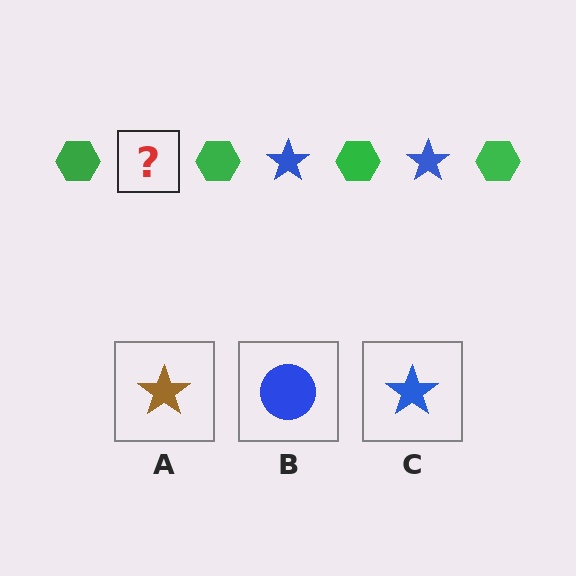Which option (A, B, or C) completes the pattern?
C.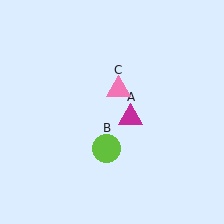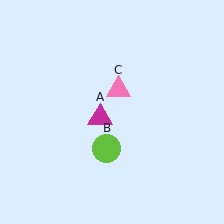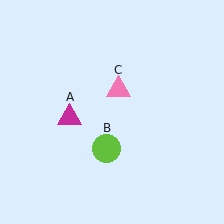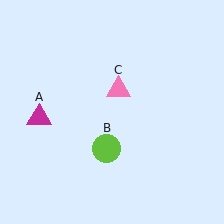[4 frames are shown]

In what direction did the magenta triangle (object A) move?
The magenta triangle (object A) moved left.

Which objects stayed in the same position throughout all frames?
Lime circle (object B) and pink triangle (object C) remained stationary.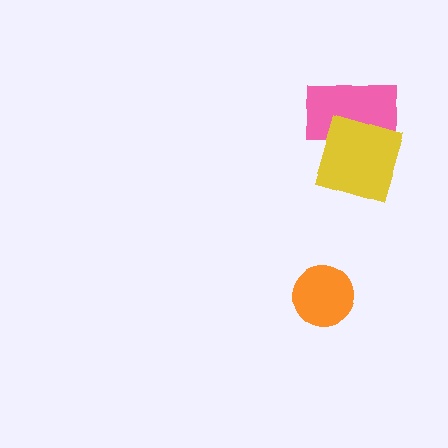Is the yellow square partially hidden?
No, no other shape covers it.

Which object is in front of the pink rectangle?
The yellow square is in front of the pink rectangle.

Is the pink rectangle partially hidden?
Yes, it is partially covered by another shape.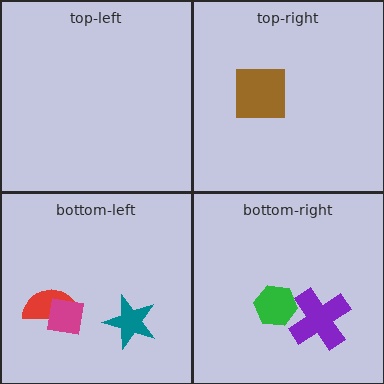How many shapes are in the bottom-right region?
2.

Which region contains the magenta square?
The bottom-left region.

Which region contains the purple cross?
The bottom-right region.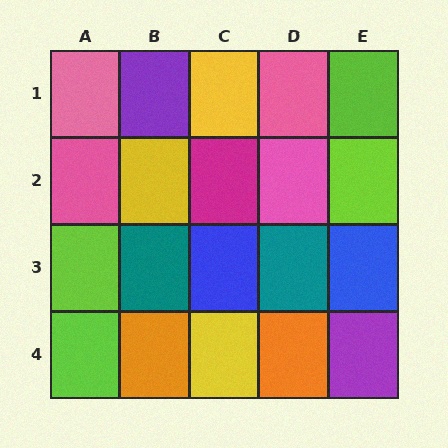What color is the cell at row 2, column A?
Pink.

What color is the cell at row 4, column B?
Orange.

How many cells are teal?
2 cells are teal.